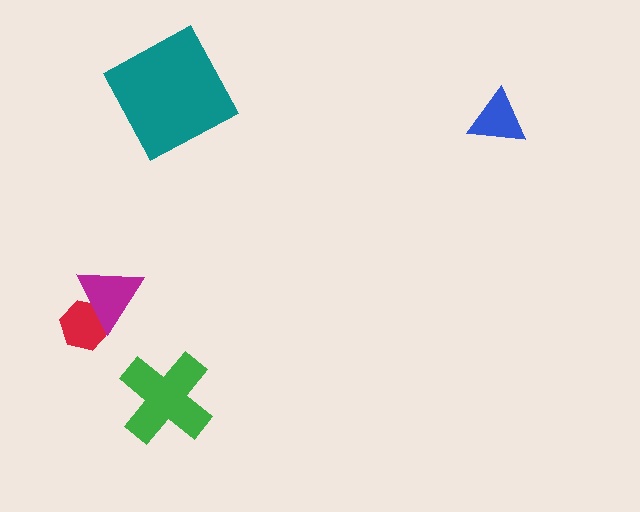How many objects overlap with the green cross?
0 objects overlap with the green cross.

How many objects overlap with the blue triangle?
0 objects overlap with the blue triangle.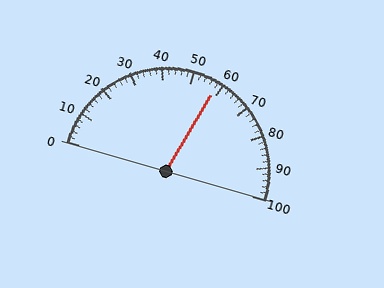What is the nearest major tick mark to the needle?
The nearest major tick mark is 60.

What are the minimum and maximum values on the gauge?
The gauge ranges from 0 to 100.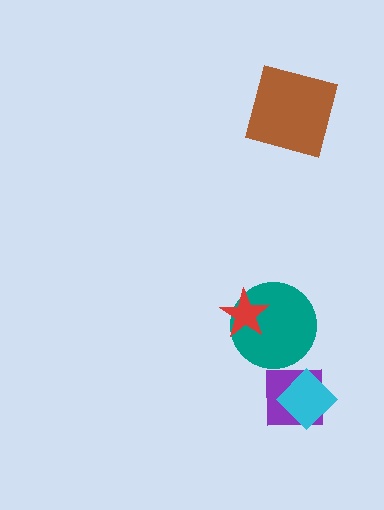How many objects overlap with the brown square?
0 objects overlap with the brown square.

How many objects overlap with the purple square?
1 object overlaps with the purple square.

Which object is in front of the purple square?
The cyan diamond is in front of the purple square.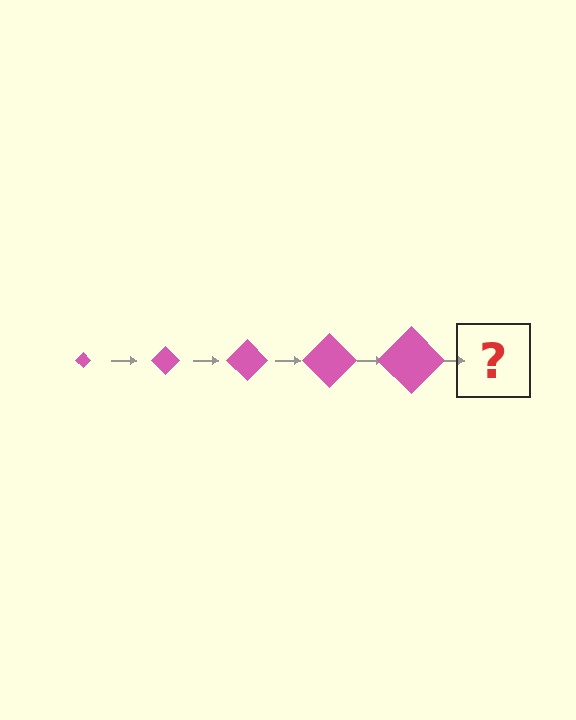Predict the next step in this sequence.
The next step is a pink diamond, larger than the previous one.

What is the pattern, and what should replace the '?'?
The pattern is that the diamond gets progressively larger each step. The '?' should be a pink diamond, larger than the previous one.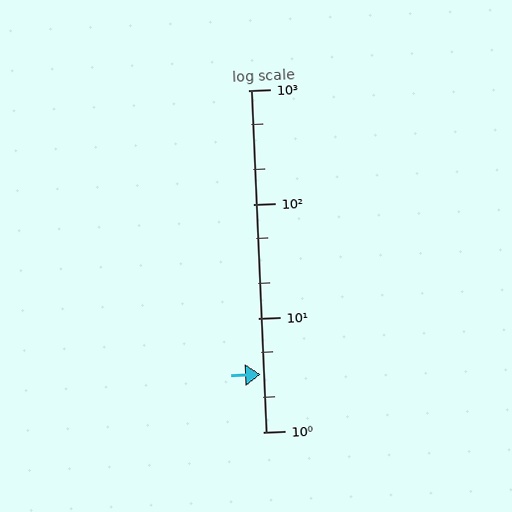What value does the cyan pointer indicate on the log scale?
The pointer indicates approximately 3.2.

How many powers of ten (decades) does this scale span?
The scale spans 3 decades, from 1 to 1000.